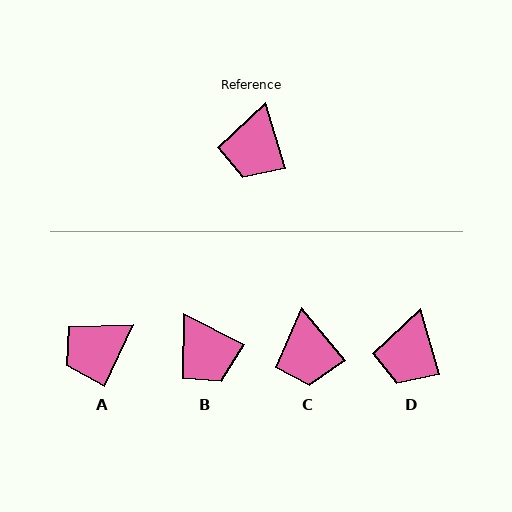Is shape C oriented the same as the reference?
No, it is off by about 24 degrees.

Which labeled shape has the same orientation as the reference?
D.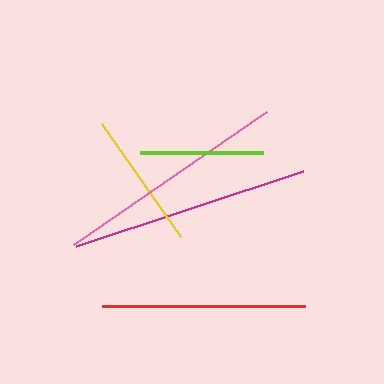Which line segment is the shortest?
The lime line is the shortest at approximately 123 pixels.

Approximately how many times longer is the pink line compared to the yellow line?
The pink line is approximately 1.7 times the length of the yellow line.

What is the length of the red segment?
The red segment is approximately 204 pixels long.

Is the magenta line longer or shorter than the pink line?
The magenta line is longer than the pink line.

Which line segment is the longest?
The magenta line is the longest at approximately 239 pixels.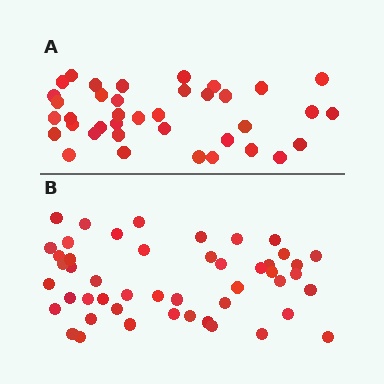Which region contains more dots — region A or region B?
Region B (the bottom region) has more dots.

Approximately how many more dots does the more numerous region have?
Region B has roughly 10 or so more dots than region A.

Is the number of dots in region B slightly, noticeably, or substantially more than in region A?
Region B has noticeably more, but not dramatically so. The ratio is roughly 1.3 to 1.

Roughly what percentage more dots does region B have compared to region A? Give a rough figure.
About 25% more.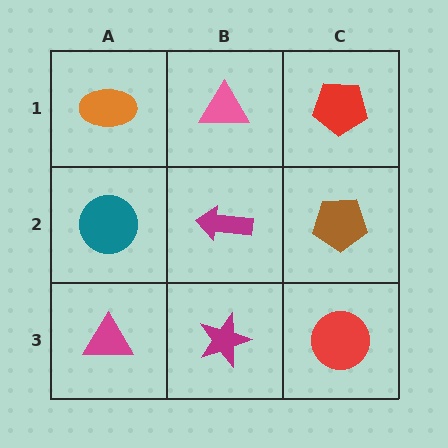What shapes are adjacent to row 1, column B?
A magenta arrow (row 2, column B), an orange ellipse (row 1, column A), a red pentagon (row 1, column C).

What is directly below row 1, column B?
A magenta arrow.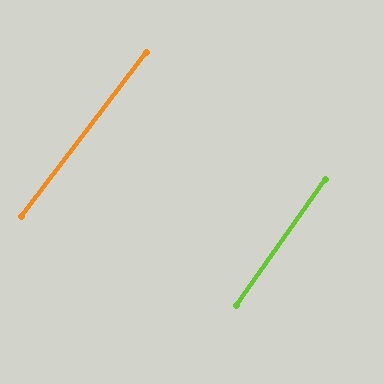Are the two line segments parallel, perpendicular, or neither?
Parallel — their directions differ by only 1.7°.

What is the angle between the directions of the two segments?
Approximately 2 degrees.